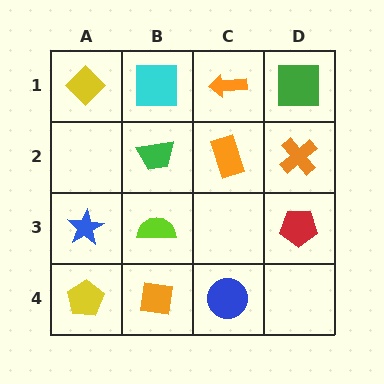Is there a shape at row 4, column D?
No, that cell is empty.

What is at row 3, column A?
A blue star.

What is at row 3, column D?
A red pentagon.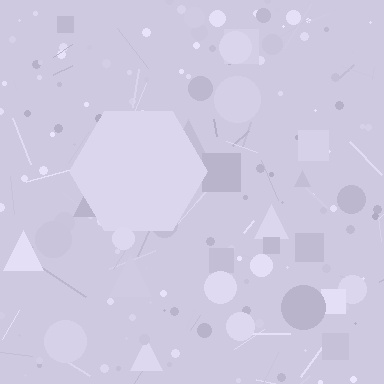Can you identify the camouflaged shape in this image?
The camouflaged shape is a hexagon.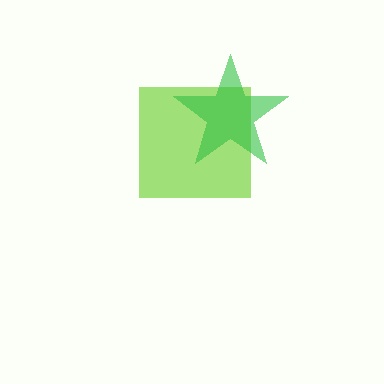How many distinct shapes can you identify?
There are 2 distinct shapes: a lime square, a green star.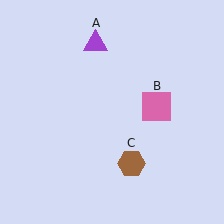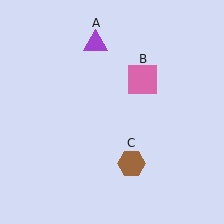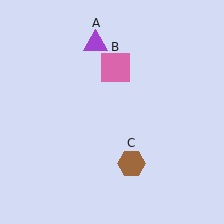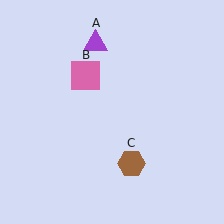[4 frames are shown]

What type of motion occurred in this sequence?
The pink square (object B) rotated counterclockwise around the center of the scene.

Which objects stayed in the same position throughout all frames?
Purple triangle (object A) and brown hexagon (object C) remained stationary.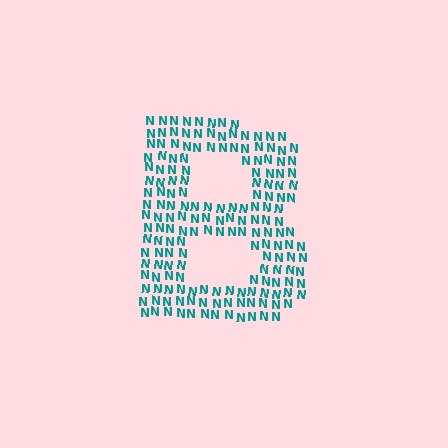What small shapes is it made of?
It is made of small letter N's.